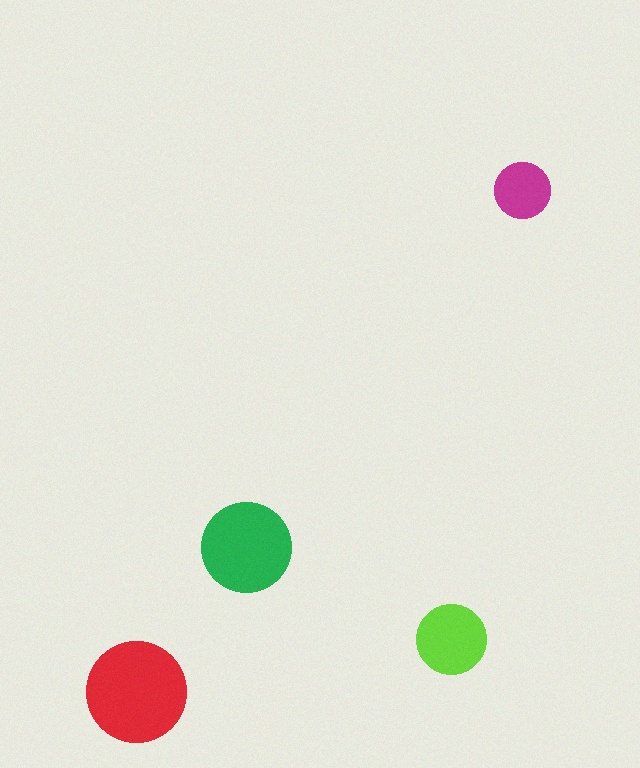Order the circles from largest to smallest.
the red one, the green one, the lime one, the magenta one.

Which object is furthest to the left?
The red circle is leftmost.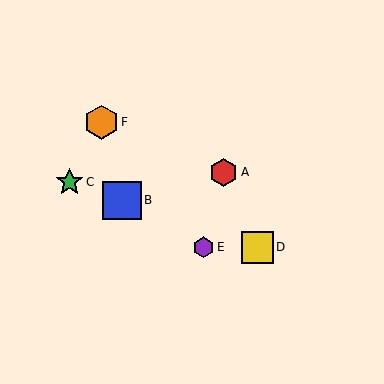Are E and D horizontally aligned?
Yes, both are at y≈247.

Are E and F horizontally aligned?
No, E is at y≈247 and F is at y≈122.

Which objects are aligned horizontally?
Objects D, E are aligned horizontally.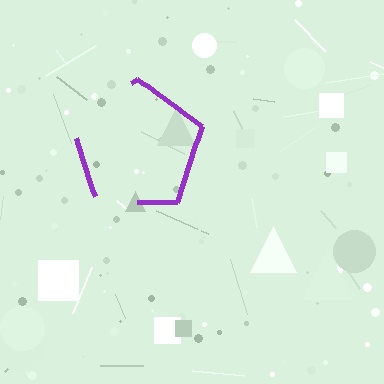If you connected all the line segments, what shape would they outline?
They would outline a pentagon.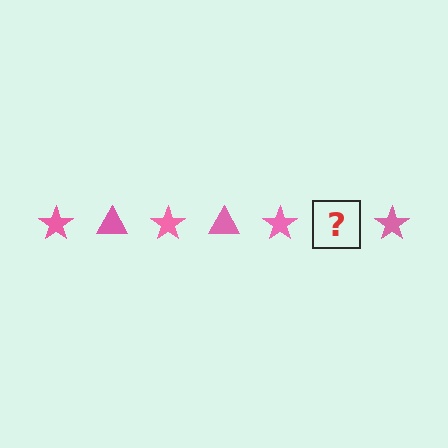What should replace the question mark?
The question mark should be replaced with a pink triangle.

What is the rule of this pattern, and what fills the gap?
The rule is that the pattern cycles through star, triangle shapes in pink. The gap should be filled with a pink triangle.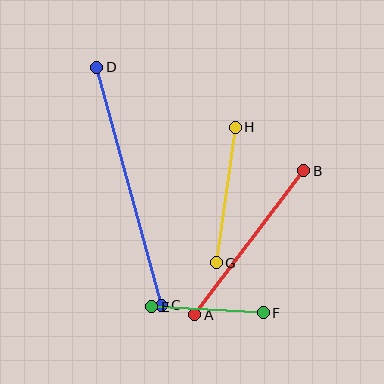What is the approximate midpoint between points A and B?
The midpoint is at approximately (249, 243) pixels.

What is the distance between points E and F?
The distance is approximately 112 pixels.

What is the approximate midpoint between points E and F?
The midpoint is at approximately (207, 310) pixels.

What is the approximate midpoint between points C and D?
The midpoint is at approximately (129, 186) pixels.